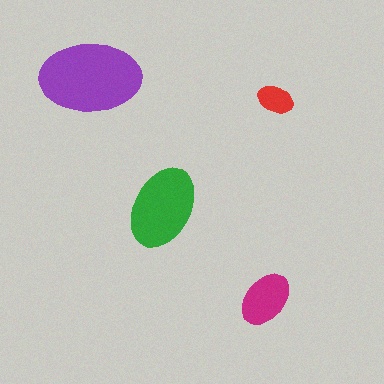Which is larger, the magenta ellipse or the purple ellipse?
The purple one.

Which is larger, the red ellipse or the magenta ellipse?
The magenta one.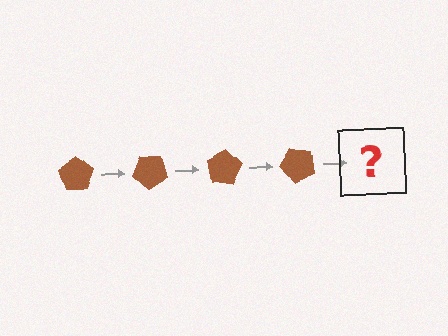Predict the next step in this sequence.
The next step is a brown pentagon rotated 160 degrees.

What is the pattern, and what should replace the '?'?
The pattern is that the pentagon rotates 40 degrees each step. The '?' should be a brown pentagon rotated 160 degrees.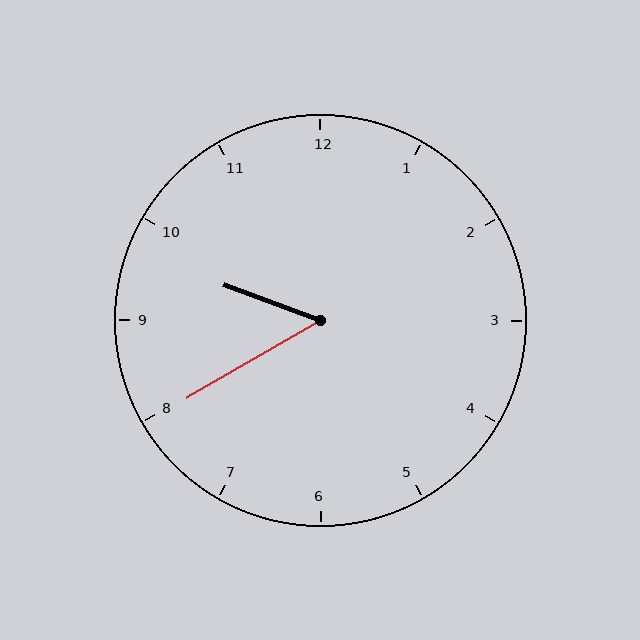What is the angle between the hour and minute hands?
Approximately 50 degrees.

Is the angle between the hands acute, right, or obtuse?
It is acute.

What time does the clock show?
9:40.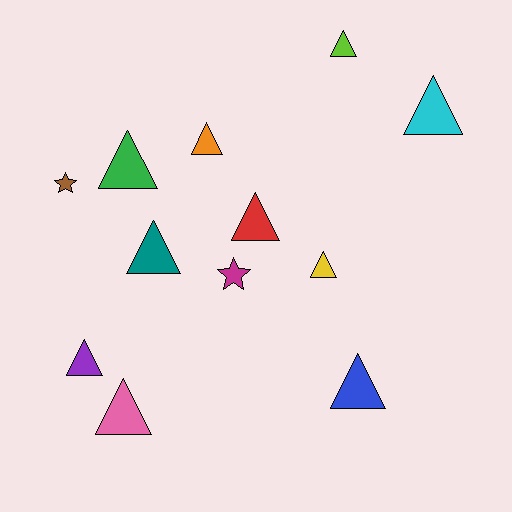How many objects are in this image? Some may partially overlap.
There are 12 objects.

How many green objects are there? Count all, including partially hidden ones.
There is 1 green object.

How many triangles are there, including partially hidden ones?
There are 10 triangles.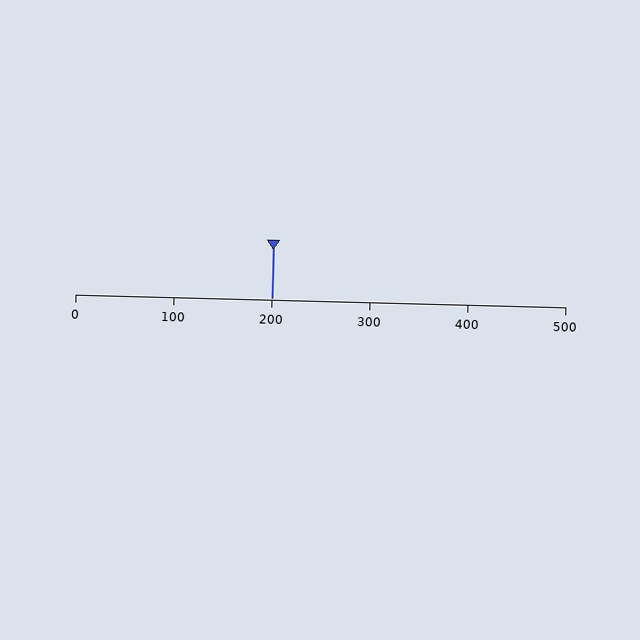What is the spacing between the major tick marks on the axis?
The major ticks are spaced 100 apart.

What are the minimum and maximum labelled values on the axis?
The axis runs from 0 to 500.